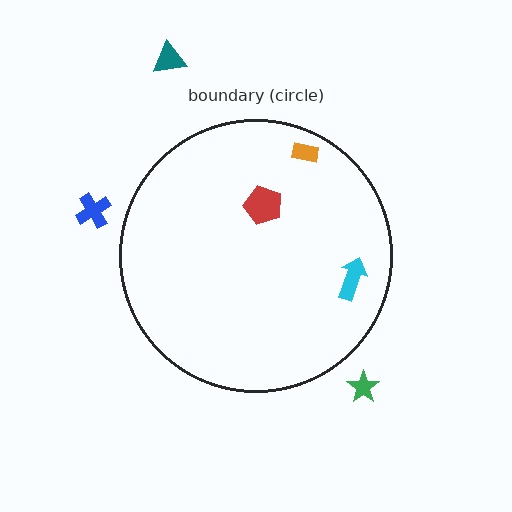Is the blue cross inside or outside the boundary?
Outside.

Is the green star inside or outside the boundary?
Outside.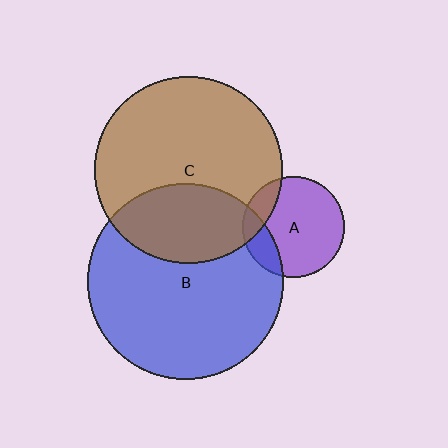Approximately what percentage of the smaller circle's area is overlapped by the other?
Approximately 20%.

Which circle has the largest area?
Circle B (blue).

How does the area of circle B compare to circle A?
Approximately 3.7 times.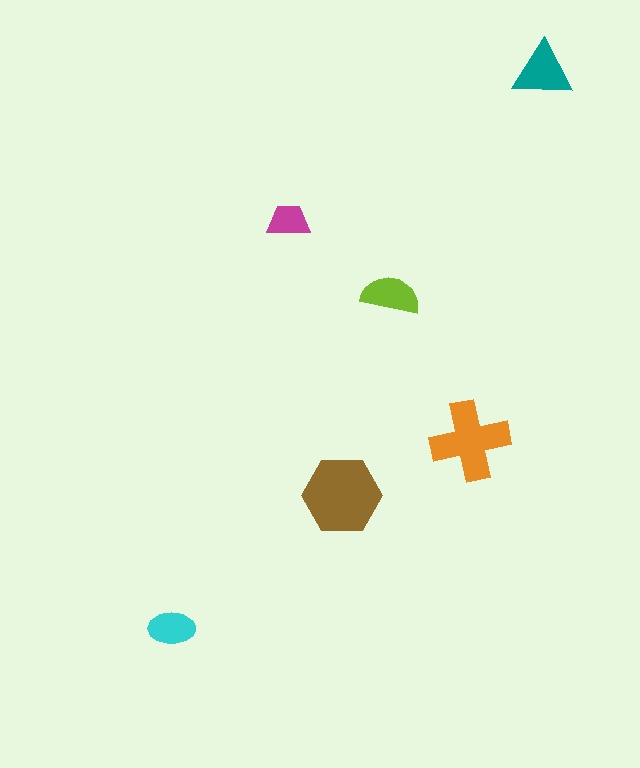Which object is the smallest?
The magenta trapezoid.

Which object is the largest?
The brown hexagon.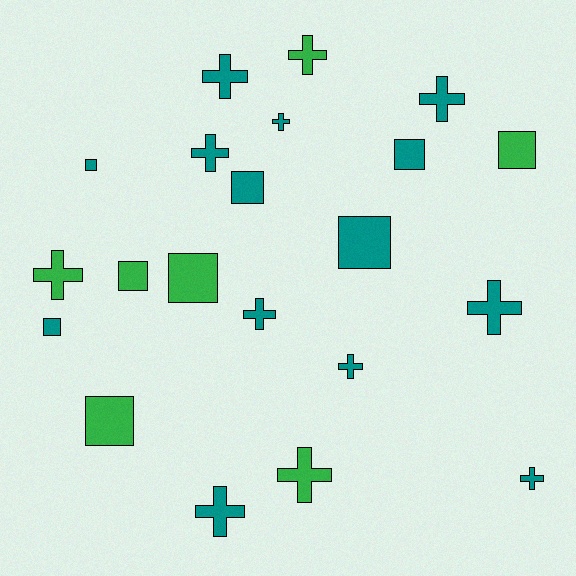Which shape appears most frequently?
Cross, with 12 objects.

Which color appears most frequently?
Teal, with 14 objects.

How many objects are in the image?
There are 21 objects.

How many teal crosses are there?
There are 9 teal crosses.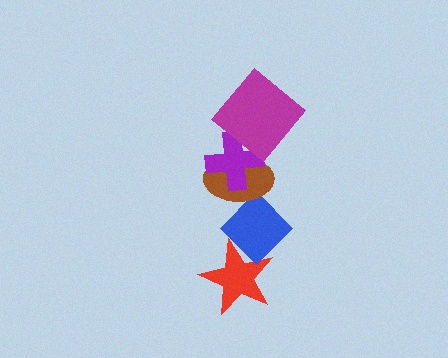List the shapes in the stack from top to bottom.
From top to bottom: the magenta diamond, the purple cross, the brown ellipse, the blue diamond, the red star.